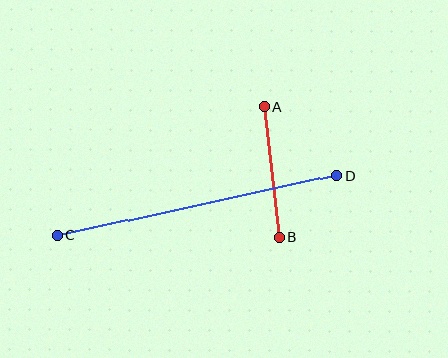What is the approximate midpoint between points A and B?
The midpoint is at approximately (272, 172) pixels.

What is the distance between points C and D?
The distance is approximately 286 pixels.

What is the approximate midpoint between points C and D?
The midpoint is at approximately (197, 205) pixels.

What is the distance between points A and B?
The distance is approximately 132 pixels.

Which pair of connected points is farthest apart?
Points C and D are farthest apart.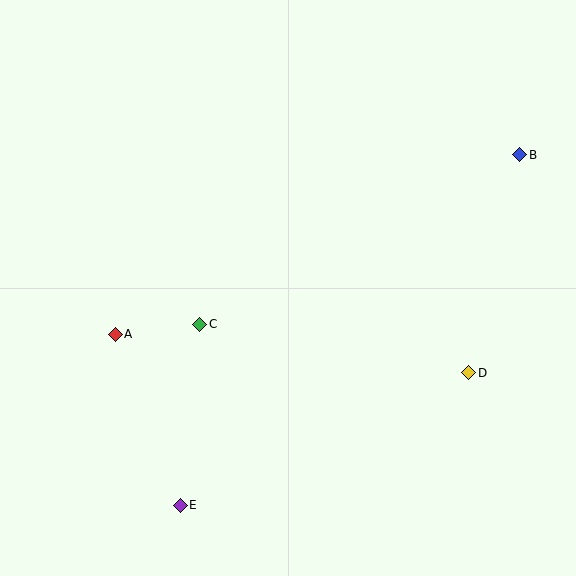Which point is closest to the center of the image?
Point C at (200, 324) is closest to the center.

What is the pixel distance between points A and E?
The distance between A and E is 183 pixels.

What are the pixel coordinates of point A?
Point A is at (115, 334).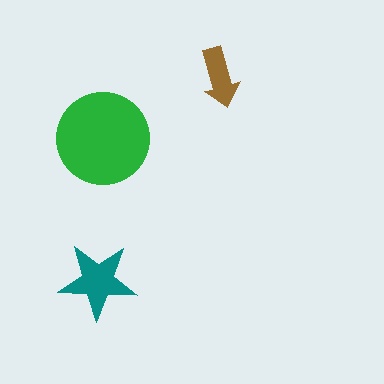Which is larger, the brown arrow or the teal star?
The teal star.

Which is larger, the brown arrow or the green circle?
The green circle.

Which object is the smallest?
The brown arrow.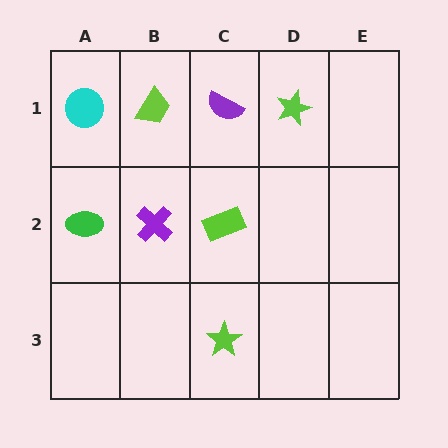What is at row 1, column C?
A purple semicircle.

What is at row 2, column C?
A lime rectangle.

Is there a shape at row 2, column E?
No, that cell is empty.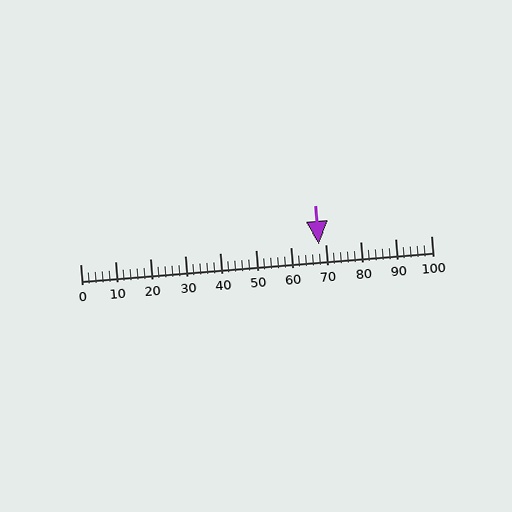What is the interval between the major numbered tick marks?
The major tick marks are spaced 10 units apart.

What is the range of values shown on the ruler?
The ruler shows values from 0 to 100.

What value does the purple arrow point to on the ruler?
The purple arrow points to approximately 68.